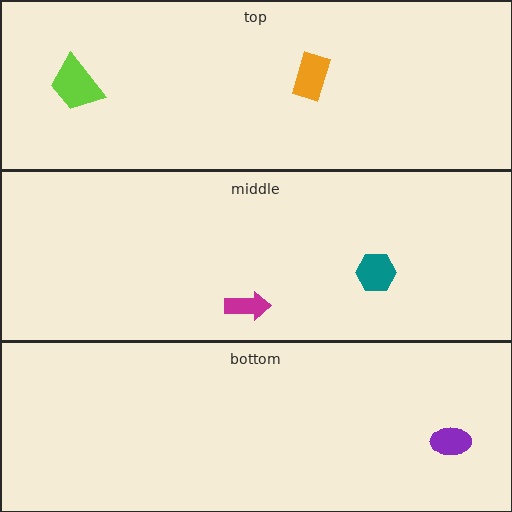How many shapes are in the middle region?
2.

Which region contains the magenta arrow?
The middle region.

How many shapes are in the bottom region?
1.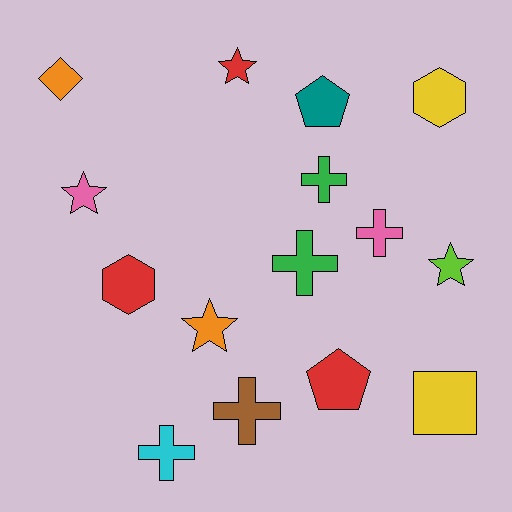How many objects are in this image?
There are 15 objects.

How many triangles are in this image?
There are no triangles.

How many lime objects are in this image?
There is 1 lime object.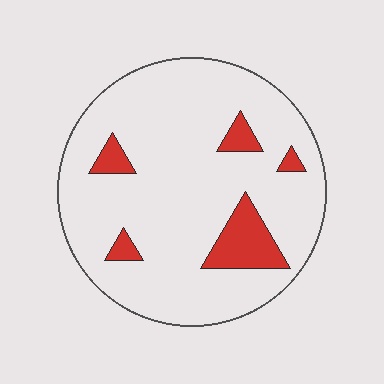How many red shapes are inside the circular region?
5.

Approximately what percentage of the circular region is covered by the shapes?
Approximately 10%.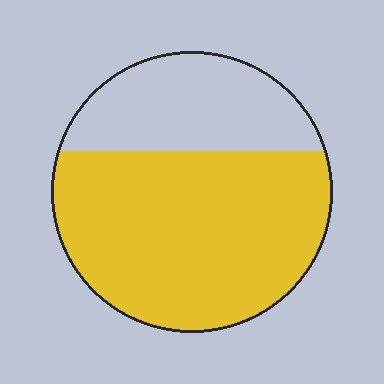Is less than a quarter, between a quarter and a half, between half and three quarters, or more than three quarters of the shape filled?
Between half and three quarters.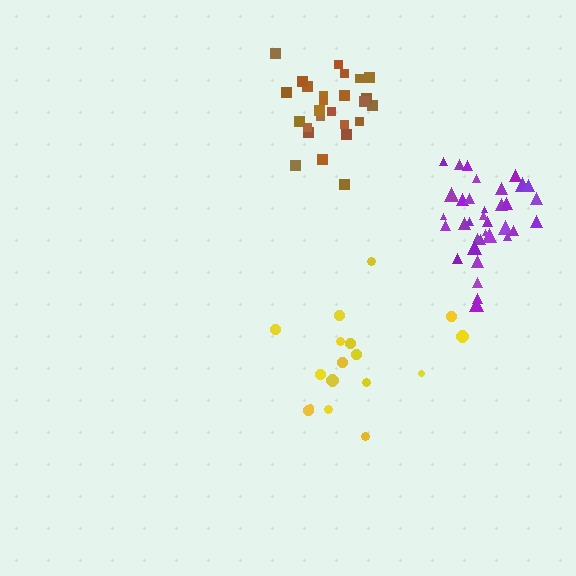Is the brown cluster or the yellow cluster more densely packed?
Brown.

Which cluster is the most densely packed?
Purple.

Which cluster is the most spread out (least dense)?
Yellow.